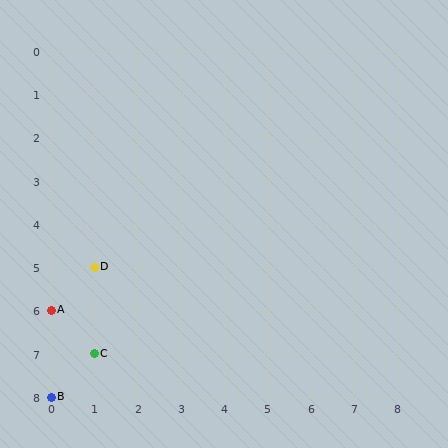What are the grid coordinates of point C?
Point C is at grid coordinates (1, 7).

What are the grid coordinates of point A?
Point A is at grid coordinates (0, 6).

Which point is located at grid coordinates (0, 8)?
Point B is at (0, 8).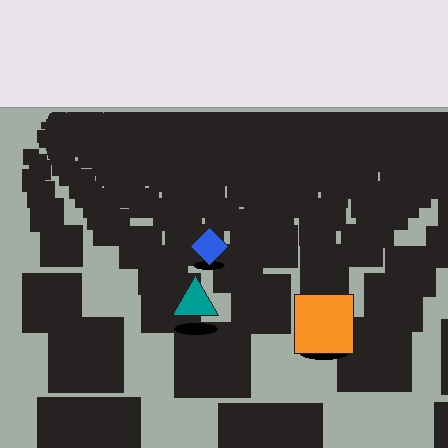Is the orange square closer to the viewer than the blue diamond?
Yes. The orange square is closer — you can tell from the texture gradient: the ground texture is coarser near it.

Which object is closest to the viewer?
The orange square is closest. The texture marks near it are larger and more spread out.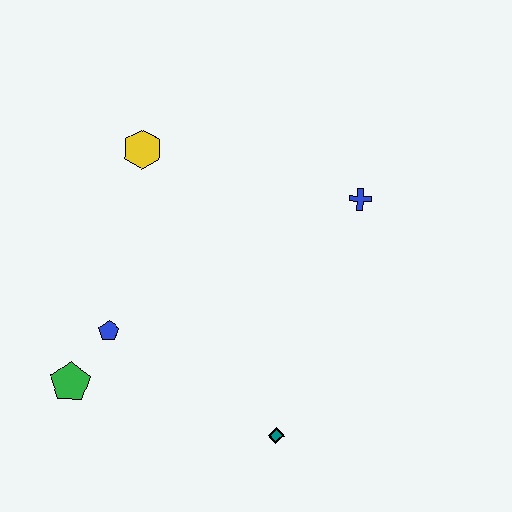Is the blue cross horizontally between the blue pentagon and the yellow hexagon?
No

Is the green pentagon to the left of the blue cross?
Yes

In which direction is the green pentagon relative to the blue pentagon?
The green pentagon is below the blue pentagon.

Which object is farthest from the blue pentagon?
The blue cross is farthest from the blue pentagon.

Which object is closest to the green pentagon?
The blue pentagon is closest to the green pentagon.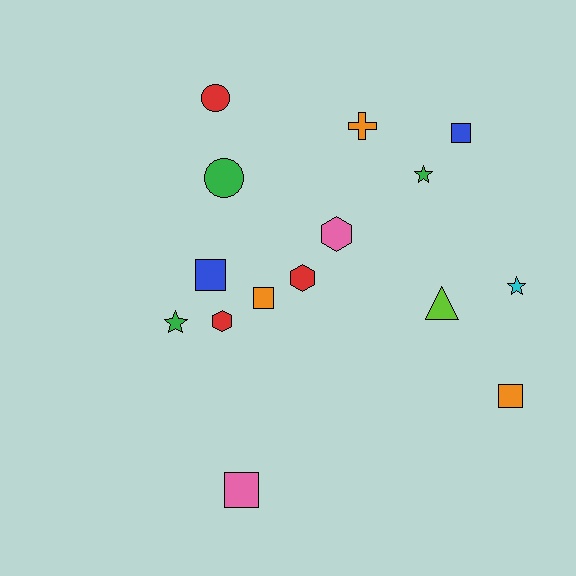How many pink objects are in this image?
There are 2 pink objects.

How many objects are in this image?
There are 15 objects.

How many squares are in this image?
There are 5 squares.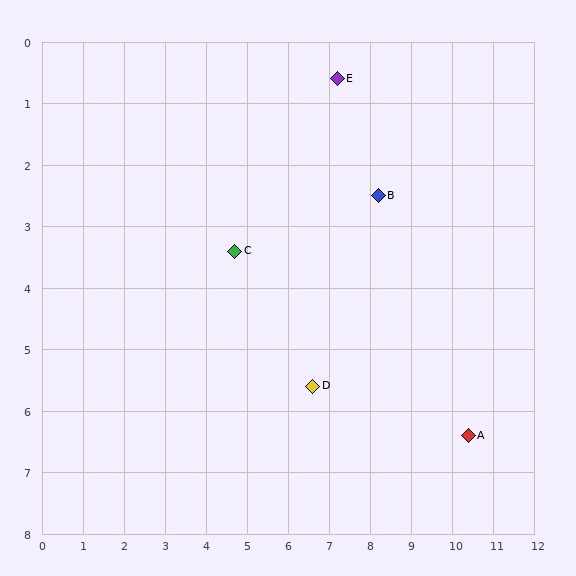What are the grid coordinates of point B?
Point B is at approximately (8.2, 2.5).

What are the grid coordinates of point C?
Point C is at approximately (4.7, 3.4).